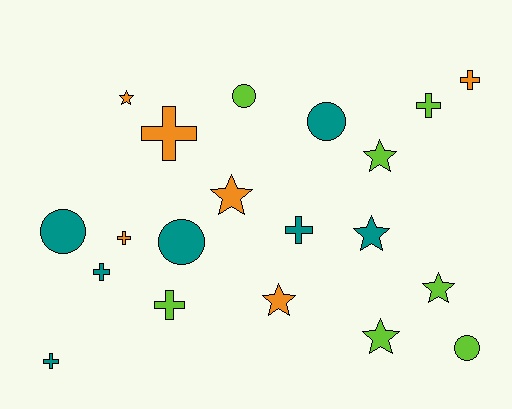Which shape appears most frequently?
Cross, with 8 objects.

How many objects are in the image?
There are 20 objects.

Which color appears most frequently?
Lime, with 7 objects.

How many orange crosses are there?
There are 3 orange crosses.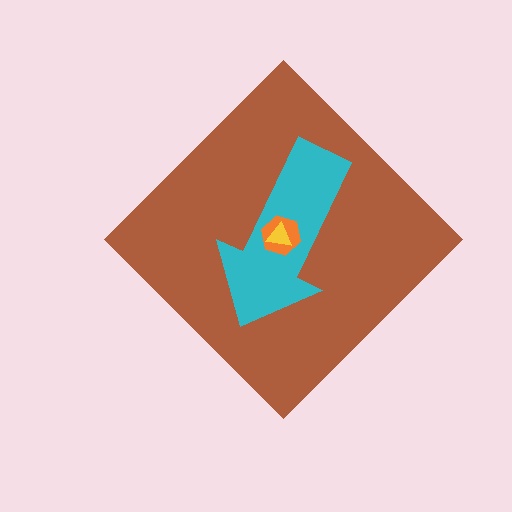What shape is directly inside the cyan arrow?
The orange hexagon.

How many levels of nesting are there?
4.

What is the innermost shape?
The yellow triangle.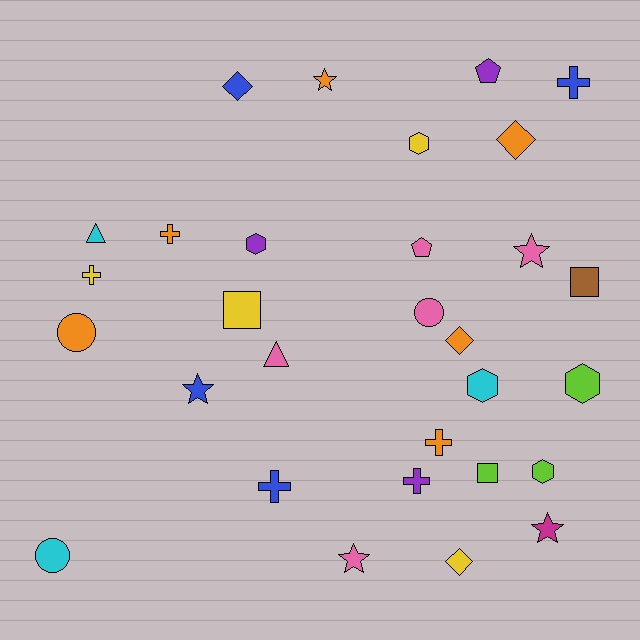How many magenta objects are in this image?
There is 1 magenta object.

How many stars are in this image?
There are 5 stars.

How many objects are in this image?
There are 30 objects.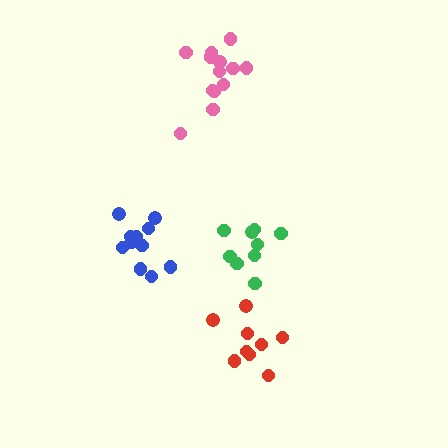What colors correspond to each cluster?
The clusters are colored: blue, pink, red, green.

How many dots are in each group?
Group 1: 11 dots, Group 2: 13 dots, Group 3: 9 dots, Group 4: 9 dots (42 total).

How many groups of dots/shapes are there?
There are 4 groups.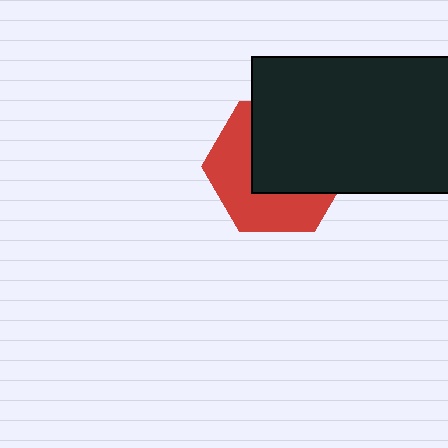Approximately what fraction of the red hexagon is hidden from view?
Roughly 53% of the red hexagon is hidden behind the black rectangle.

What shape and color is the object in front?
The object in front is a black rectangle.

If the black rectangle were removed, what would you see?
You would see the complete red hexagon.